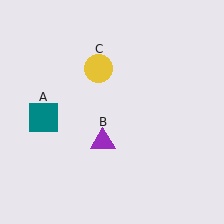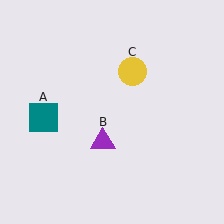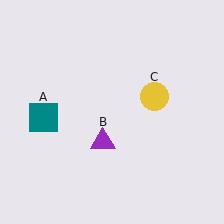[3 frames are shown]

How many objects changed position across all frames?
1 object changed position: yellow circle (object C).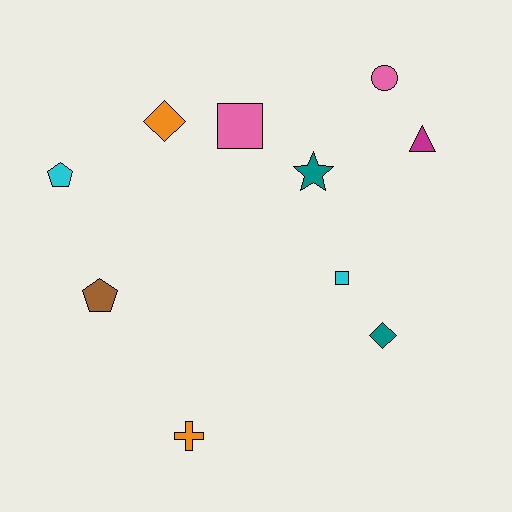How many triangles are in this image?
There is 1 triangle.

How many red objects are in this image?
There are no red objects.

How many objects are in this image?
There are 10 objects.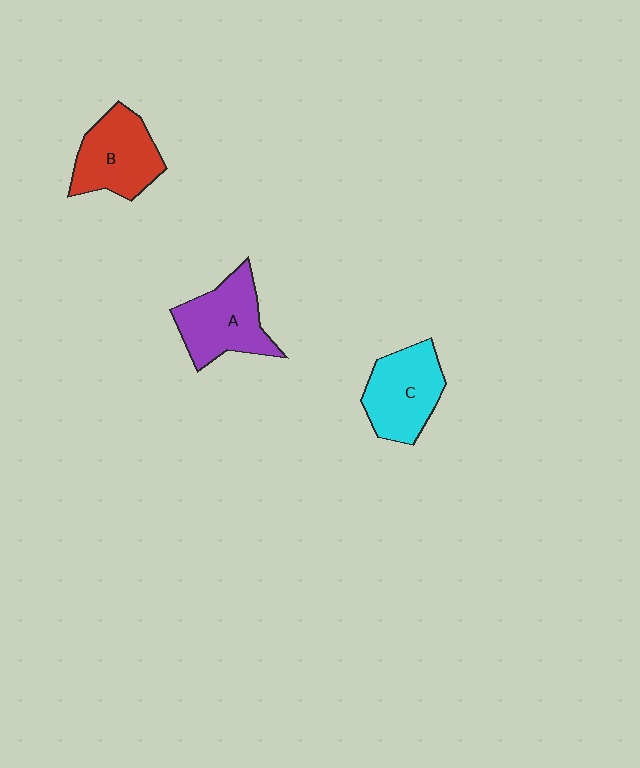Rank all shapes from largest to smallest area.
From largest to smallest: A (purple), C (cyan), B (red).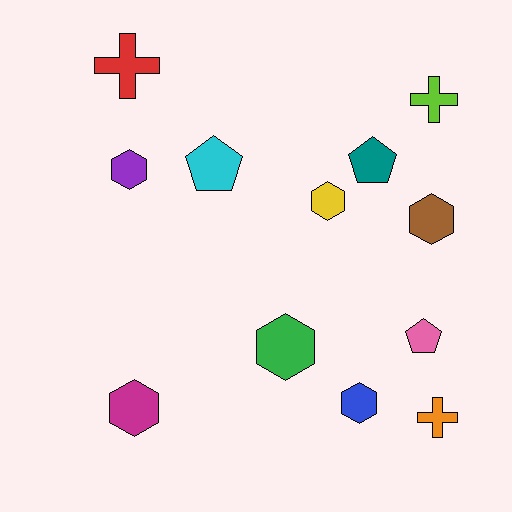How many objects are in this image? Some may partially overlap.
There are 12 objects.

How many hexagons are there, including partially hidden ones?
There are 6 hexagons.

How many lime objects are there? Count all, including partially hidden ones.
There is 1 lime object.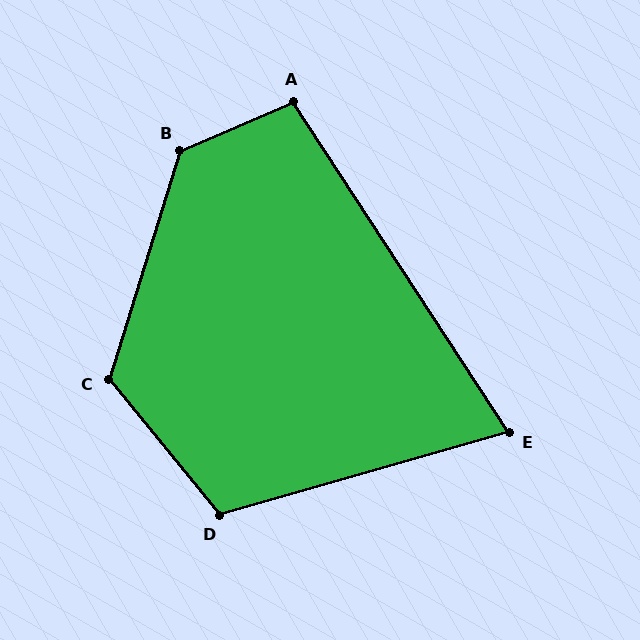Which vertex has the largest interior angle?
B, at approximately 131 degrees.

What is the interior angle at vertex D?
Approximately 113 degrees (obtuse).